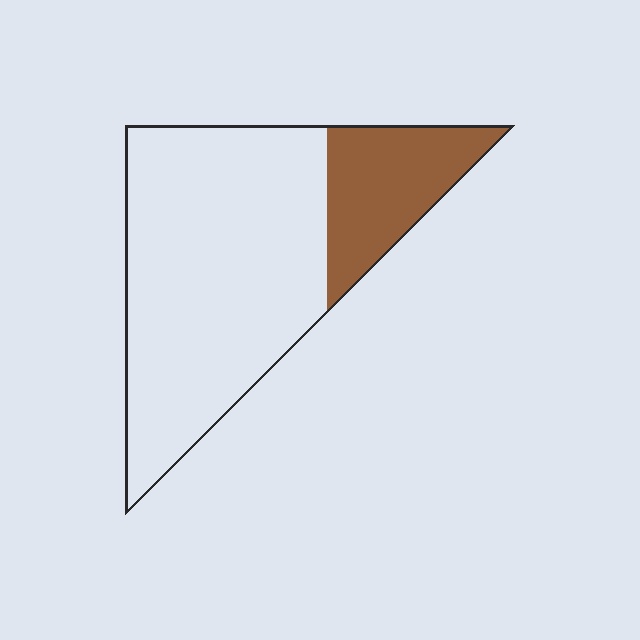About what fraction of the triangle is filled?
About one quarter (1/4).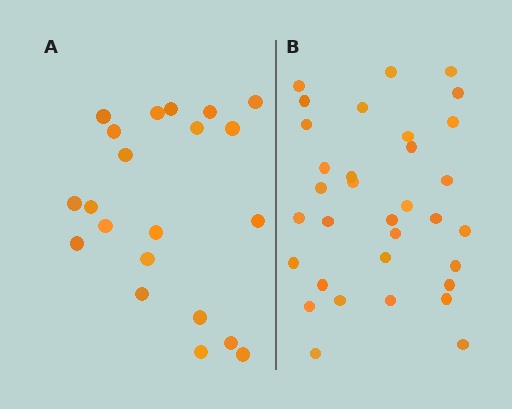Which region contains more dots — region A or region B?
Region B (the right region) has more dots.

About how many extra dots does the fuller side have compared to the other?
Region B has roughly 12 or so more dots than region A.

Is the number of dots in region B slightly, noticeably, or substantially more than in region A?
Region B has substantially more. The ratio is roughly 1.6 to 1.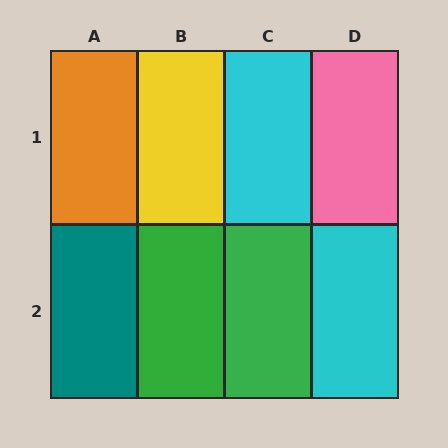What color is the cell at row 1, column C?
Cyan.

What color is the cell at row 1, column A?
Orange.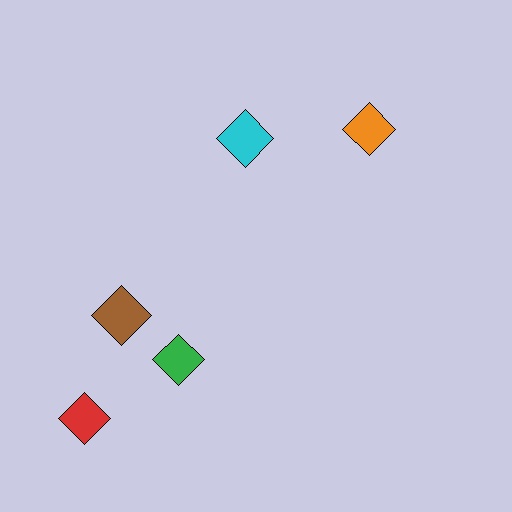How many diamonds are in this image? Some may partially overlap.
There are 5 diamonds.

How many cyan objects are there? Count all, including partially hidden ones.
There is 1 cyan object.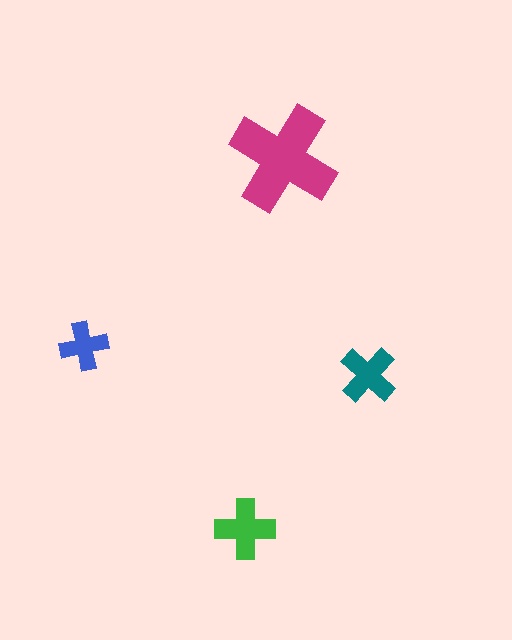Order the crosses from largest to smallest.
the magenta one, the green one, the teal one, the blue one.